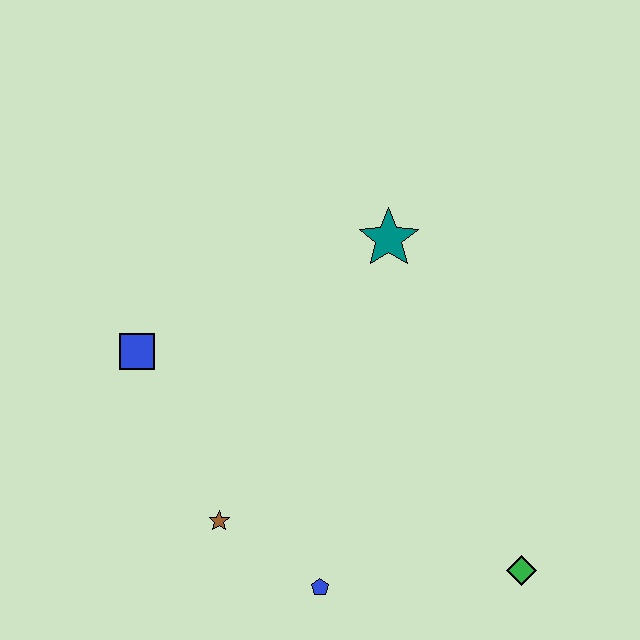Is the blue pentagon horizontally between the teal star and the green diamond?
No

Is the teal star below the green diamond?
No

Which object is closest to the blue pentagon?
The brown star is closest to the blue pentagon.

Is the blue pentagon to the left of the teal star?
Yes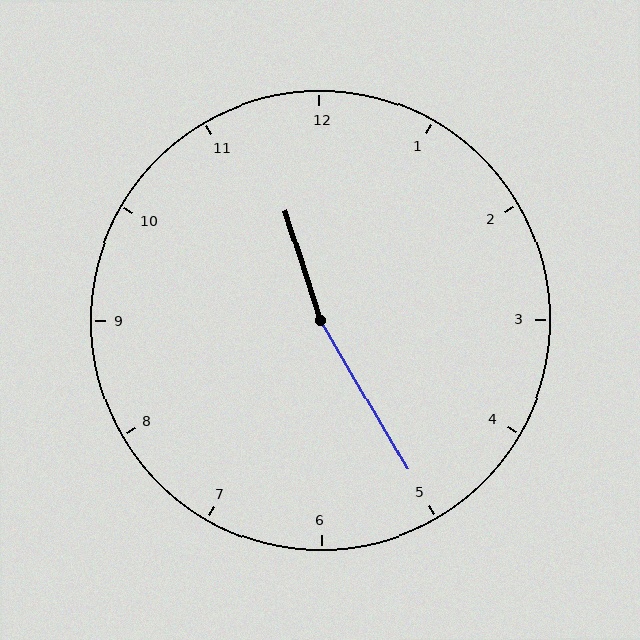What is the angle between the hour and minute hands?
Approximately 168 degrees.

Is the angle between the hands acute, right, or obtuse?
It is obtuse.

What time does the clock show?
11:25.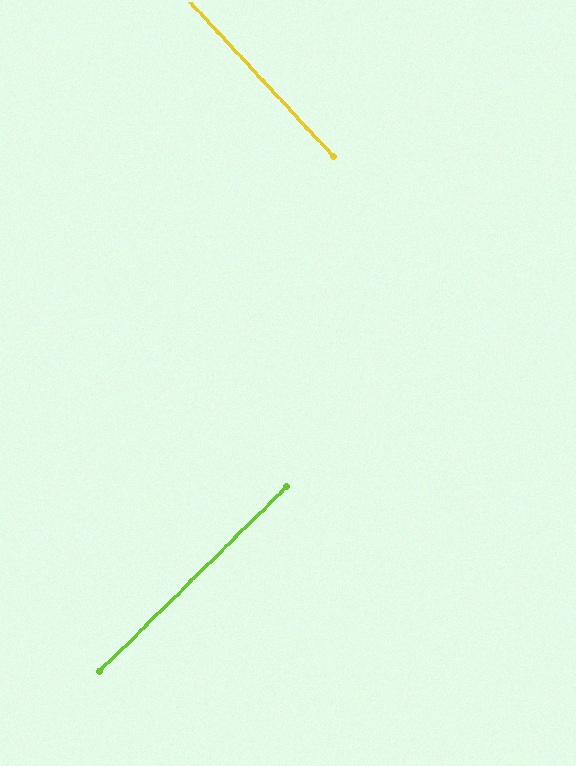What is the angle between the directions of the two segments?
Approximately 88 degrees.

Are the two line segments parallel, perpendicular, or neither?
Perpendicular — they meet at approximately 88°.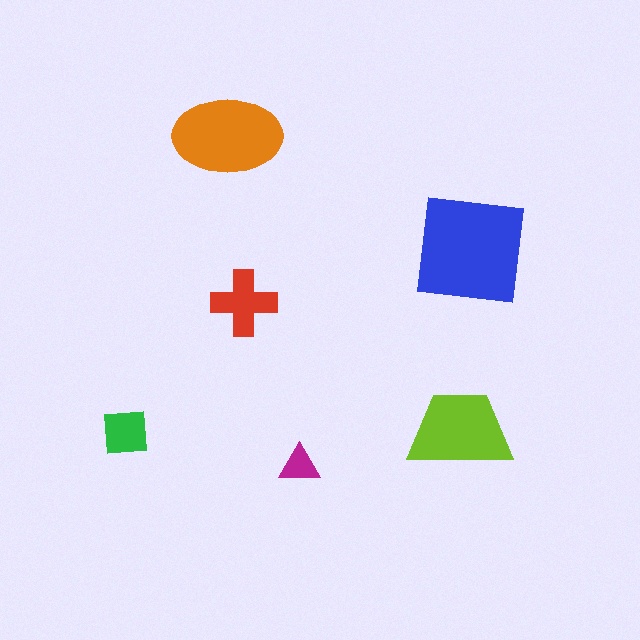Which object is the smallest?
The magenta triangle.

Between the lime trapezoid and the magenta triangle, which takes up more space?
The lime trapezoid.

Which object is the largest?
The blue square.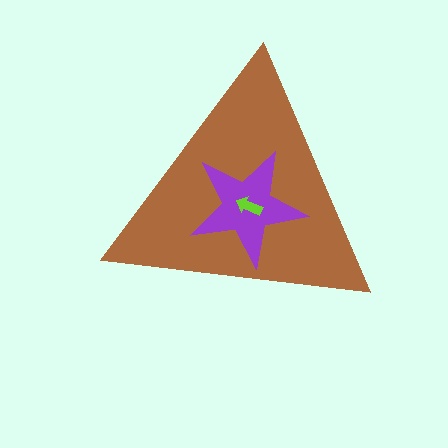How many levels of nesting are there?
3.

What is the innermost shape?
The lime arrow.